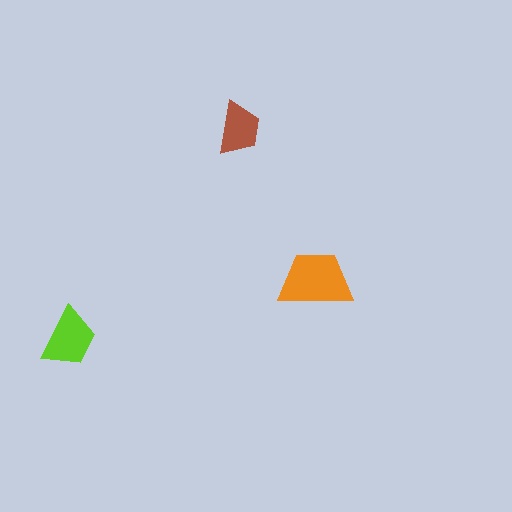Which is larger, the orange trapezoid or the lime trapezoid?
The orange one.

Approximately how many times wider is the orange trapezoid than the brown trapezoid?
About 1.5 times wider.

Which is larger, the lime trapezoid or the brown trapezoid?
The lime one.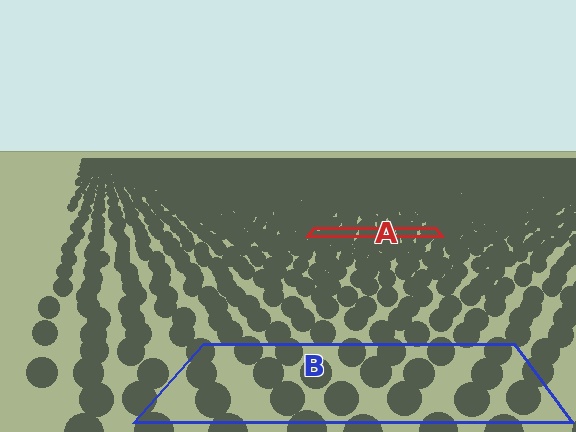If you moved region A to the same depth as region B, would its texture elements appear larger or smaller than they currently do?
They would appear larger. At a closer depth, the same texture elements are projected at a bigger on-screen size.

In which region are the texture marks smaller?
The texture marks are smaller in region A, because it is farther away.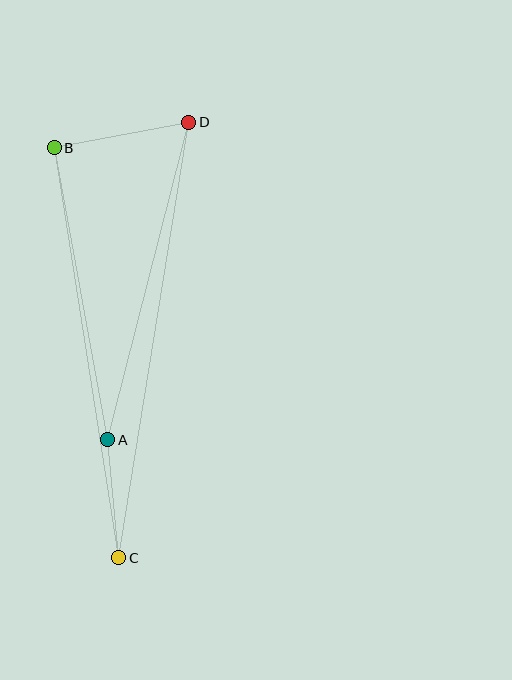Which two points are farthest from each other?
Points C and D are farthest from each other.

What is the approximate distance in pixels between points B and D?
The distance between B and D is approximately 137 pixels.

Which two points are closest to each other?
Points A and C are closest to each other.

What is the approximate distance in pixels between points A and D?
The distance between A and D is approximately 328 pixels.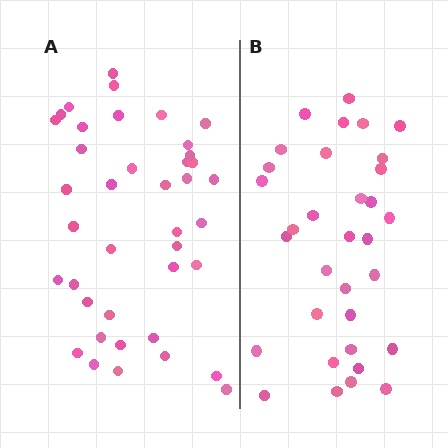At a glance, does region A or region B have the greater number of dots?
Region A (the left region) has more dots.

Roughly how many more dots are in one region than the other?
Region A has roughly 8 or so more dots than region B.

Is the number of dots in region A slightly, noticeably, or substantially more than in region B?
Region A has only slightly more — the two regions are fairly close. The ratio is roughly 1.2 to 1.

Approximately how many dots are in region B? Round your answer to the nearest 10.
About 30 dots. (The exact count is 33, which rounds to 30.)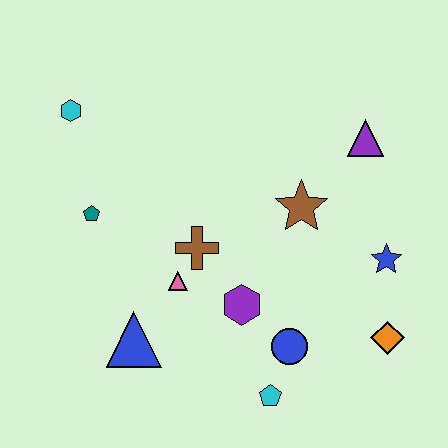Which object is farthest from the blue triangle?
The purple triangle is farthest from the blue triangle.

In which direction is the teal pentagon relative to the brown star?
The teal pentagon is to the left of the brown star.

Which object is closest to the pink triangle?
The brown cross is closest to the pink triangle.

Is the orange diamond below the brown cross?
Yes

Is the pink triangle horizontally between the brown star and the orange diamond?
No